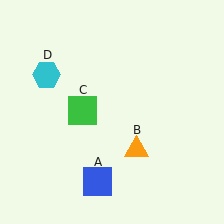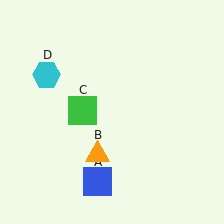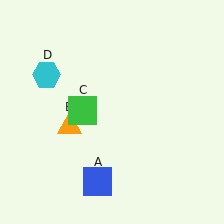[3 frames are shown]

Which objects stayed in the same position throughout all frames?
Blue square (object A) and green square (object C) and cyan hexagon (object D) remained stationary.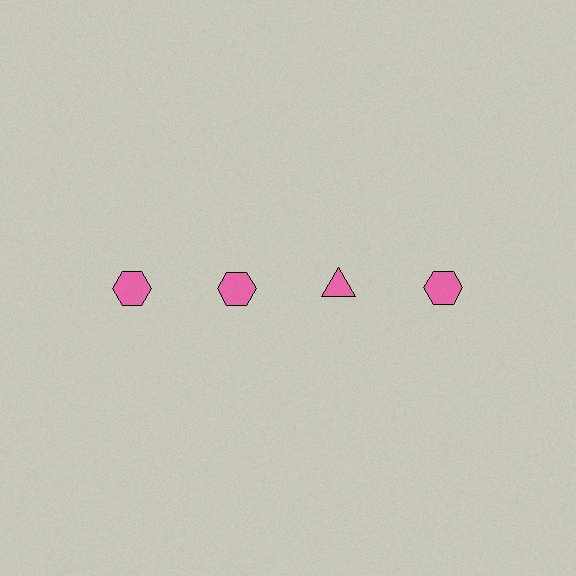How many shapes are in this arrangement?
There are 4 shapes arranged in a grid pattern.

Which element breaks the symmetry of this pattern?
The pink triangle in the top row, center column breaks the symmetry. All other shapes are pink hexagons.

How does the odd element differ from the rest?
It has a different shape: triangle instead of hexagon.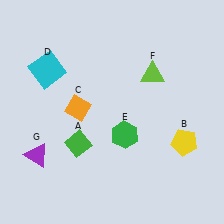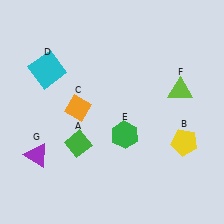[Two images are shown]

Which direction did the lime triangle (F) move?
The lime triangle (F) moved right.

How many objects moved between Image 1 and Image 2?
1 object moved between the two images.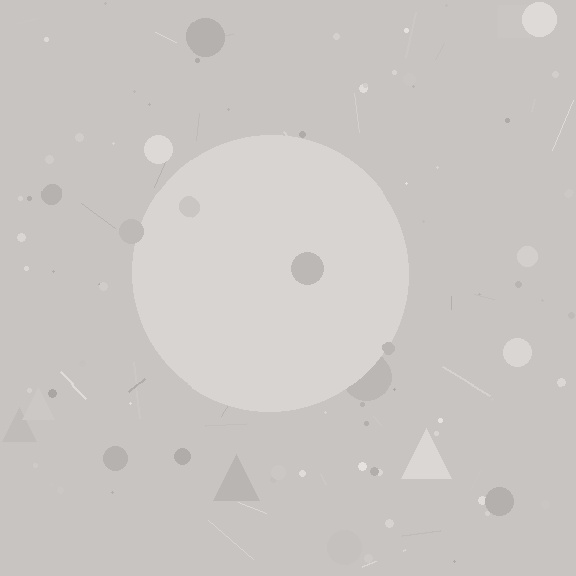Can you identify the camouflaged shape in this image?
The camouflaged shape is a circle.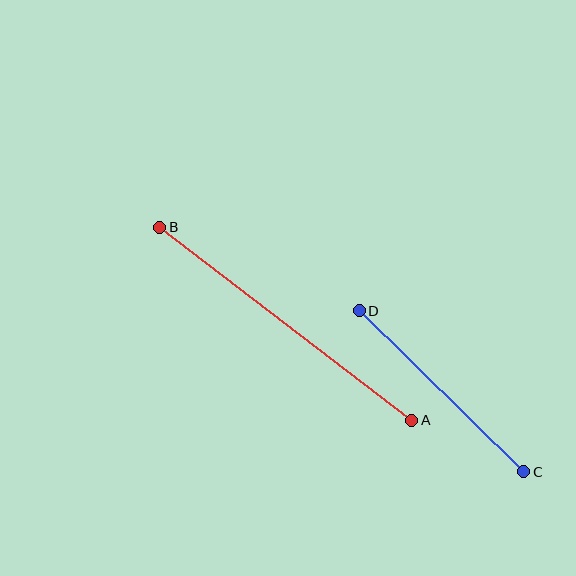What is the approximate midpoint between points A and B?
The midpoint is at approximately (286, 324) pixels.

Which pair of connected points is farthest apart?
Points A and B are farthest apart.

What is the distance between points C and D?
The distance is approximately 230 pixels.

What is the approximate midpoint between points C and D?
The midpoint is at approximately (441, 391) pixels.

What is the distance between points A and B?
The distance is approximately 318 pixels.